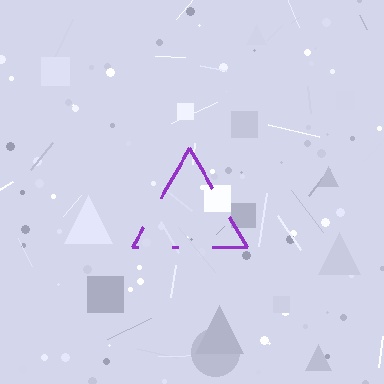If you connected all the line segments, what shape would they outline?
They would outline a triangle.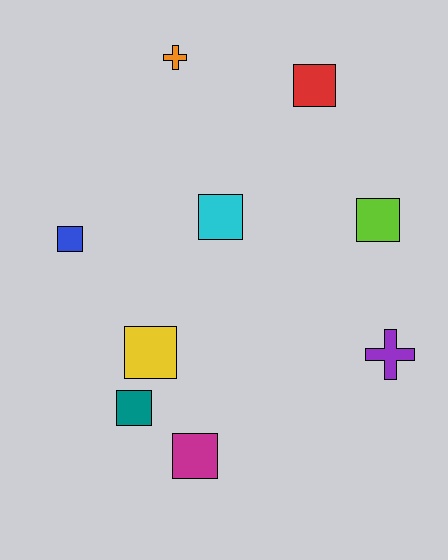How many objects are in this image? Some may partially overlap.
There are 9 objects.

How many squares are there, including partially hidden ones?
There are 7 squares.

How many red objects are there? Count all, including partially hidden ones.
There is 1 red object.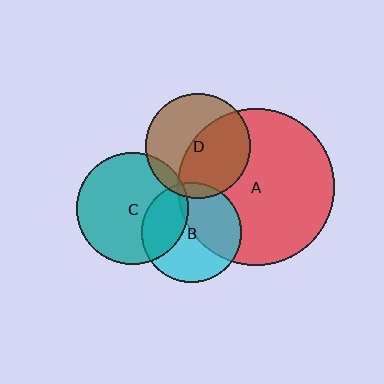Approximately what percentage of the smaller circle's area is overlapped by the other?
Approximately 50%.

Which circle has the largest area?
Circle A (red).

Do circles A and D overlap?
Yes.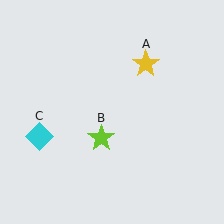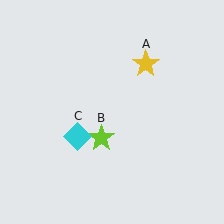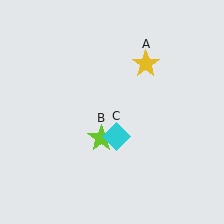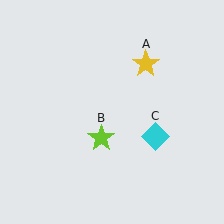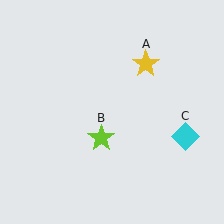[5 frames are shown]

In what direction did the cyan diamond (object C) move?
The cyan diamond (object C) moved right.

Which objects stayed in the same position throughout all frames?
Yellow star (object A) and lime star (object B) remained stationary.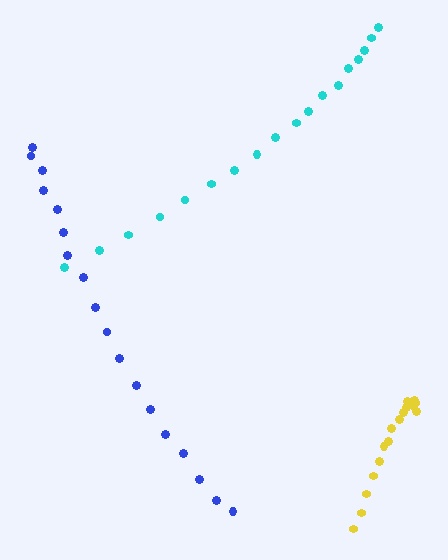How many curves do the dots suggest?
There are 3 distinct paths.